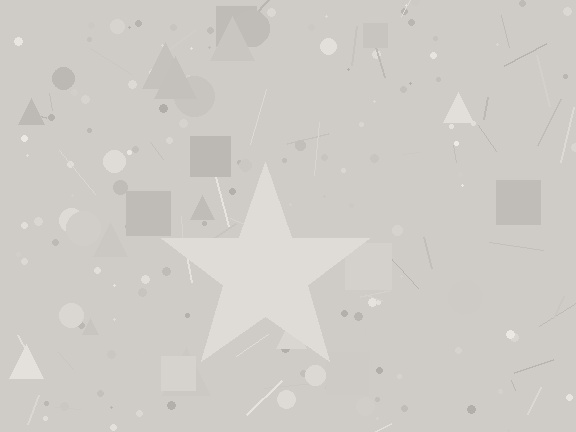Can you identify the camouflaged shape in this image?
The camouflaged shape is a star.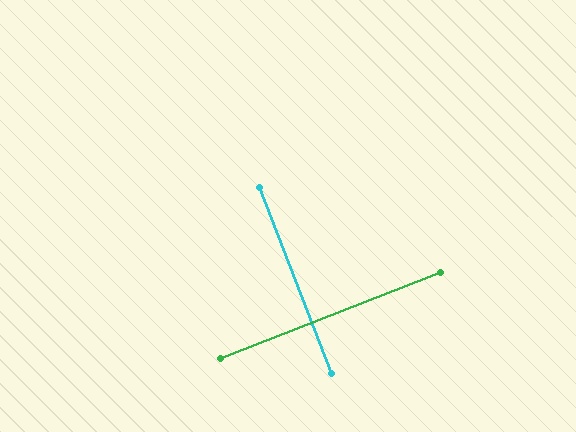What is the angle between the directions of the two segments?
Approximately 90 degrees.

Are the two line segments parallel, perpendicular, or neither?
Perpendicular — they meet at approximately 90°.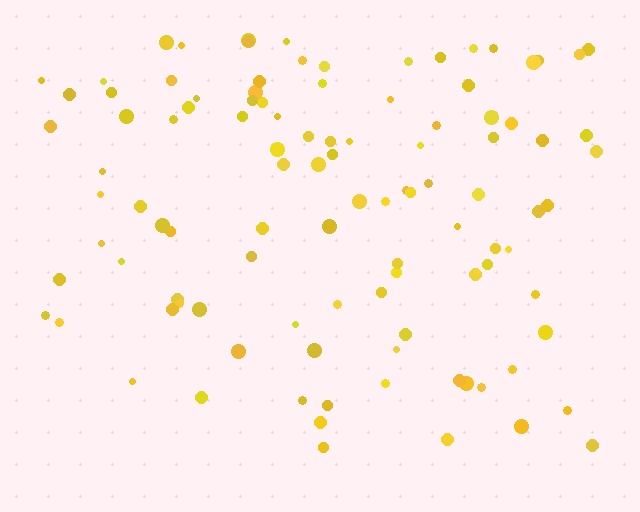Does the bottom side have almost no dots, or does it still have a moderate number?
Still a moderate number, just noticeably fewer than the top.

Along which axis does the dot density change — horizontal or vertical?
Vertical.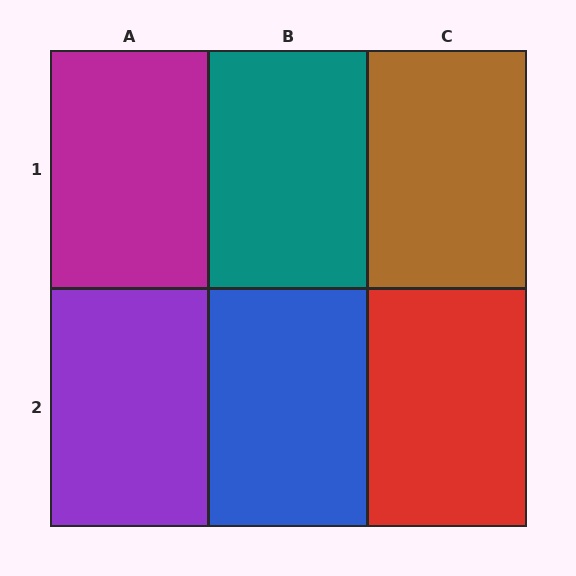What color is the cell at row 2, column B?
Blue.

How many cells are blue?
1 cell is blue.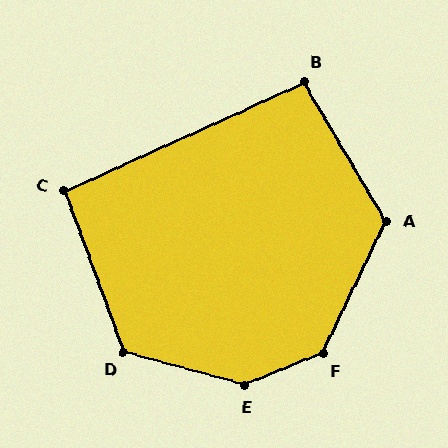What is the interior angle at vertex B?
Approximately 96 degrees (obtuse).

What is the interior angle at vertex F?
Approximately 138 degrees (obtuse).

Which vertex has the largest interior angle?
E, at approximately 142 degrees.